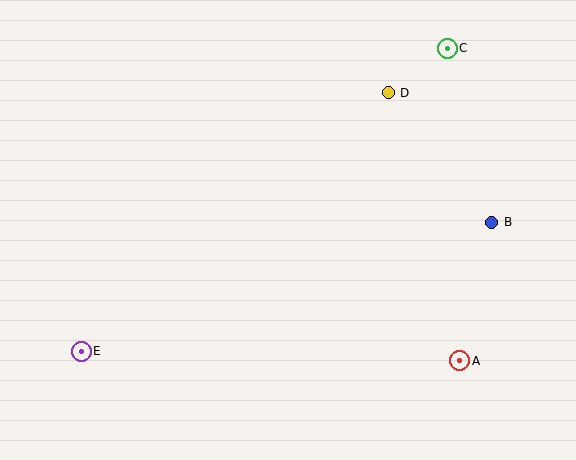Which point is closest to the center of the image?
Point D at (388, 93) is closest to the center.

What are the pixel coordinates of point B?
Point B is at (492, 222).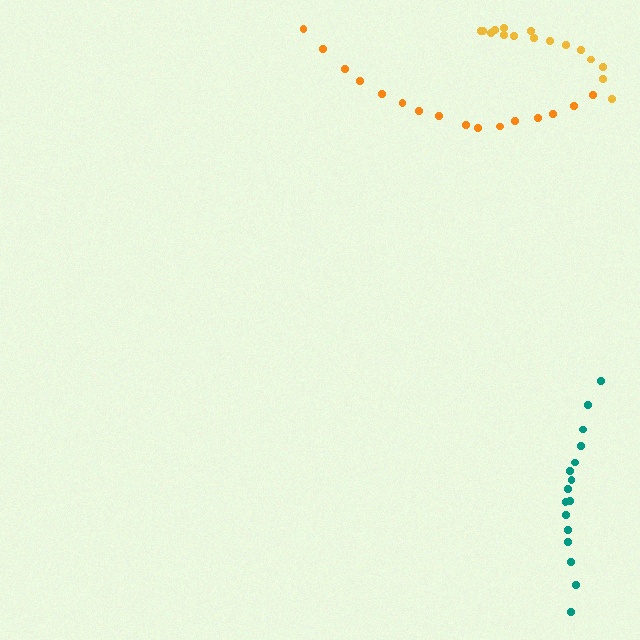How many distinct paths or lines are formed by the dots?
There are 3 distinct paths.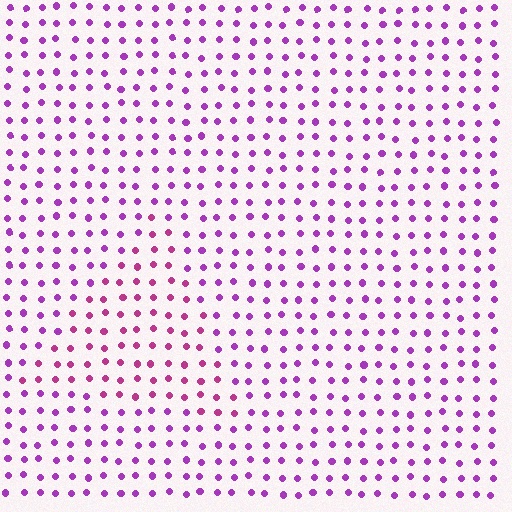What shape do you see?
I see a triangle.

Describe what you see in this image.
The image is filled with small purple elements in a uniform arrangement. A triangle-shaped region is visible where the elements are tinted to a slightly different hue, forming a subtle color boundary.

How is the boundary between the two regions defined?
The boundary is defined purely by a slight shift in hue (about 30 degrees). Spacing, size, and orientation are identical on both sides.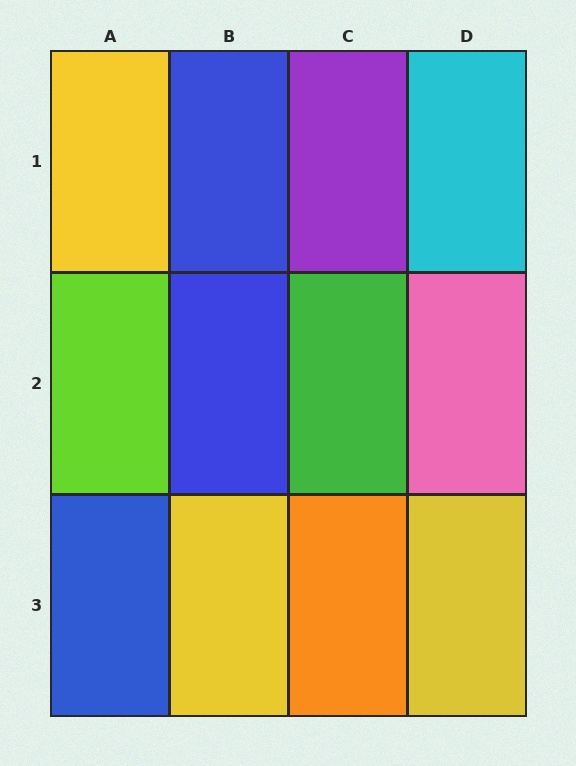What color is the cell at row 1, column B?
Blue.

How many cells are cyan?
1 cell is cyan.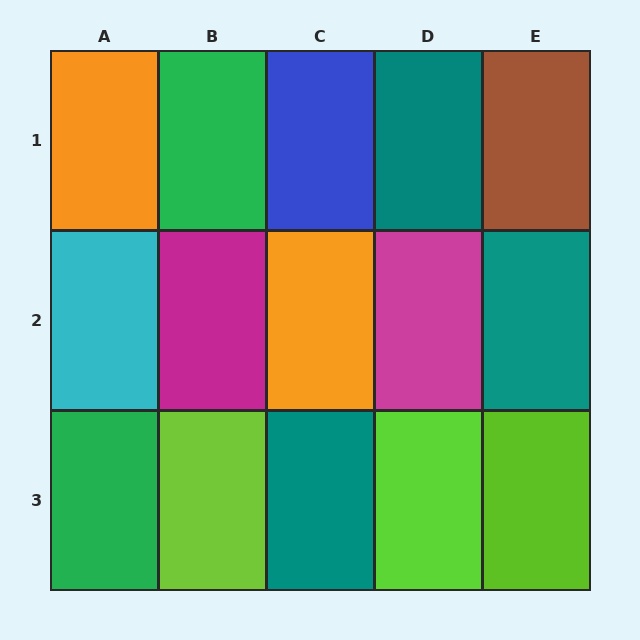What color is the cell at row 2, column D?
Magenta.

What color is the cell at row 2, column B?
Magenta.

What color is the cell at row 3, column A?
Green.